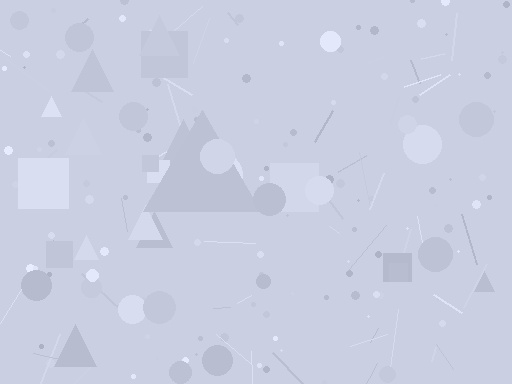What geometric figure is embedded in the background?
A triangle is embedded in the background.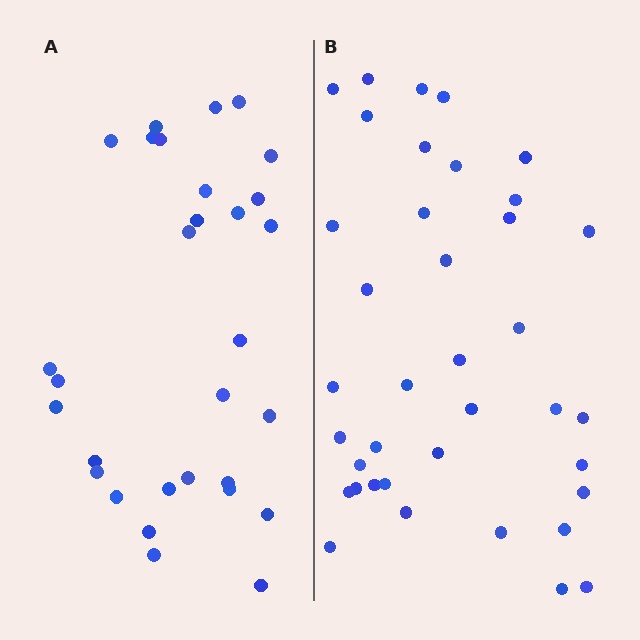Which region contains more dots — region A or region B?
Region B (the right region) has more dots.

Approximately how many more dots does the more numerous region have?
Region B has roughly 8 or so more dots than region A.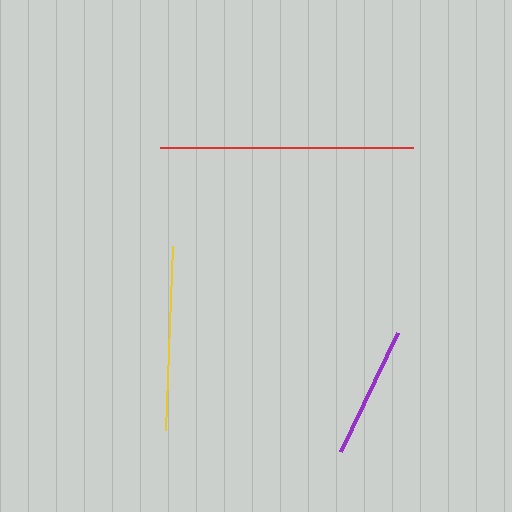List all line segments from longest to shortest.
From longest to shortest: red, yellow, purple.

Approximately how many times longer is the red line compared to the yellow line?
The red line is approximately 1.4 times the length of the yellow line.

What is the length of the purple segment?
The purple segment is approximately 133 pixels long.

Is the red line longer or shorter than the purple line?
The red line is longer than the purple line.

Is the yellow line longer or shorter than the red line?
The red line is longer than the yellow line.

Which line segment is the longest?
The red line is the longest at approximately 254 pixels.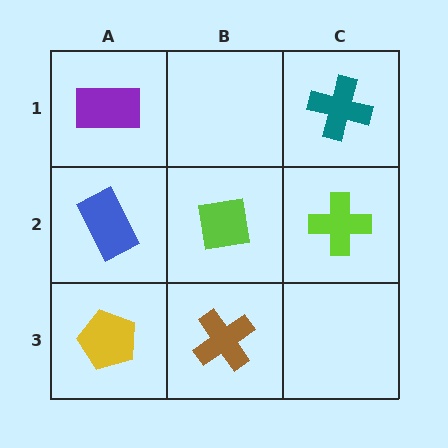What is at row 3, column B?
A brown cross.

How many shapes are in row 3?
2 shapes.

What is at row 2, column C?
A lime cross.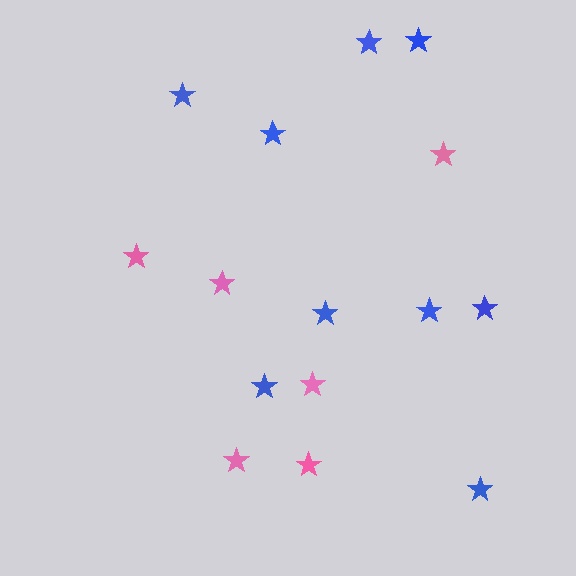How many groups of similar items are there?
There are 2 groups: one group of blue stars (9) and one group of pink stars (6).